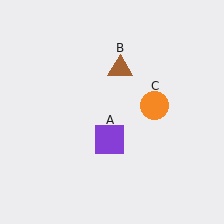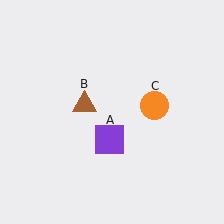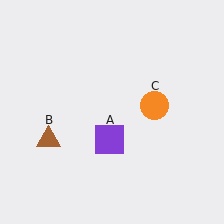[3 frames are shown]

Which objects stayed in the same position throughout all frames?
Purple square (object A) and orange circle (object C) remained stationary.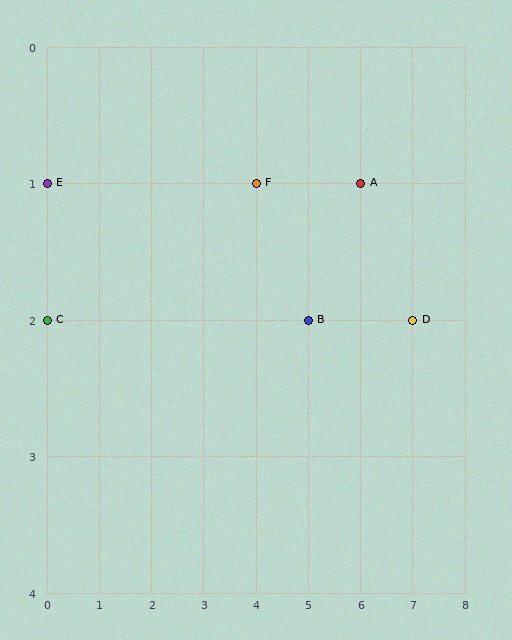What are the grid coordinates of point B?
Point B is at grid coordinates (5, 2).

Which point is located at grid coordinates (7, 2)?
Point D is at (7, 2).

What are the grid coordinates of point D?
Point D is at grid coordinates (7, 2).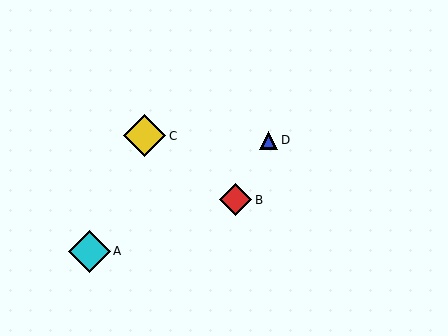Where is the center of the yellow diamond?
The center of the yellow diamond is at (145, 136).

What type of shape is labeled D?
Shape D is a blue triangle.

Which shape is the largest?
The yellow diamond (labeled C) is the largest.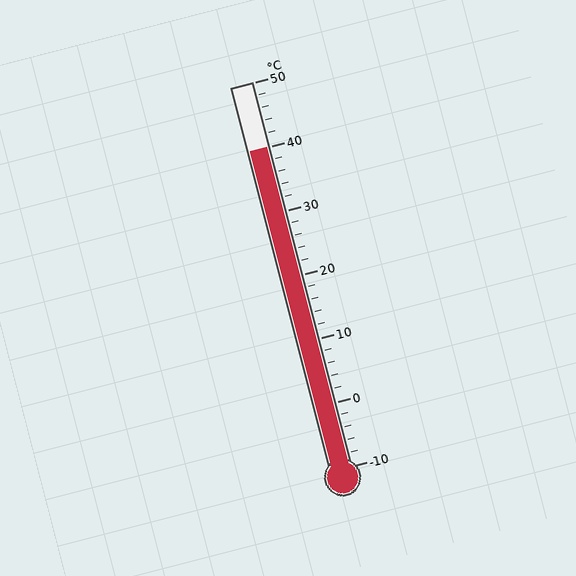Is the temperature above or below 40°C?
The temperature is at 40°C.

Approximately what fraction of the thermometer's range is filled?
The thermometer is filled to approximately 85% of its range.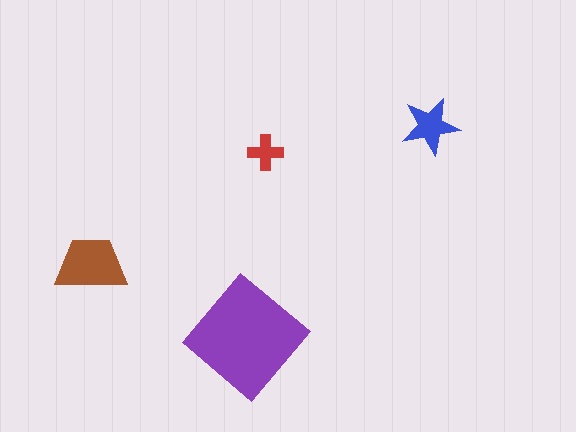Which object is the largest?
The purple diamond.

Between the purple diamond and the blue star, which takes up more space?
The purple diamond.